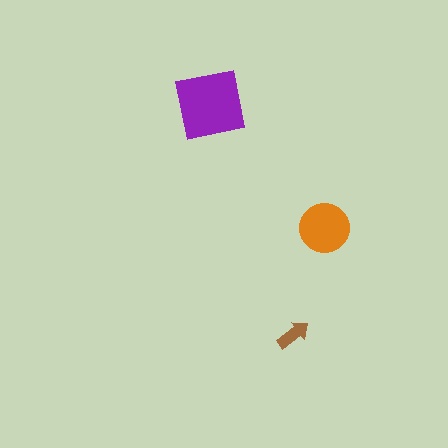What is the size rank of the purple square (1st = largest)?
1st.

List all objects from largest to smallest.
The purple square, the orange circle, the brown arrow.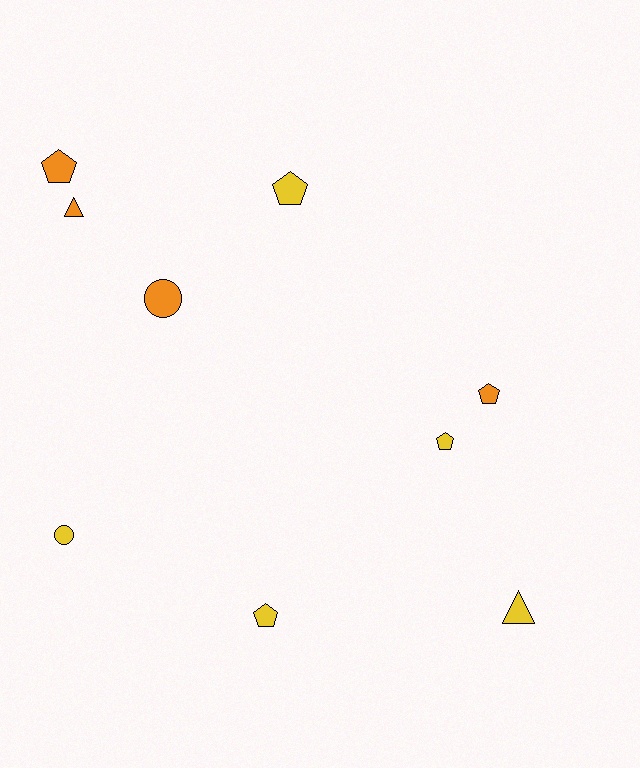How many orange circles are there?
There is 1 orange circle.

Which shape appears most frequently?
Pentagon, with 5 objects.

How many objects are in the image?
There are 9 objects.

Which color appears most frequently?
Yellow, with 5 objects.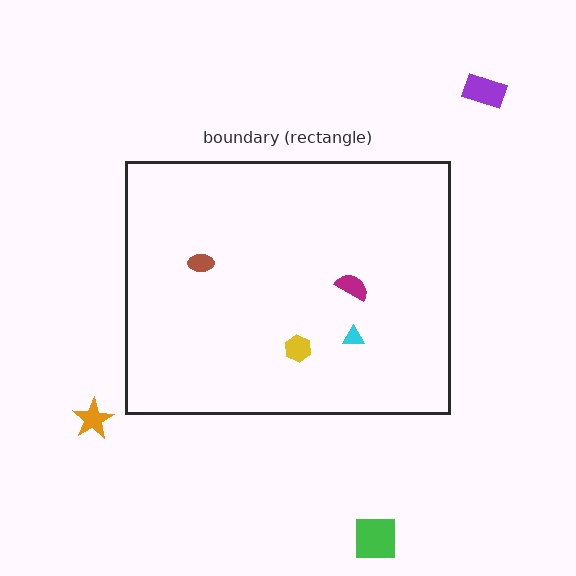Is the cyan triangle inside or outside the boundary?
Inside.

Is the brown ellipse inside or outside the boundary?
Inside.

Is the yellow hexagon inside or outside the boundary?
Inside.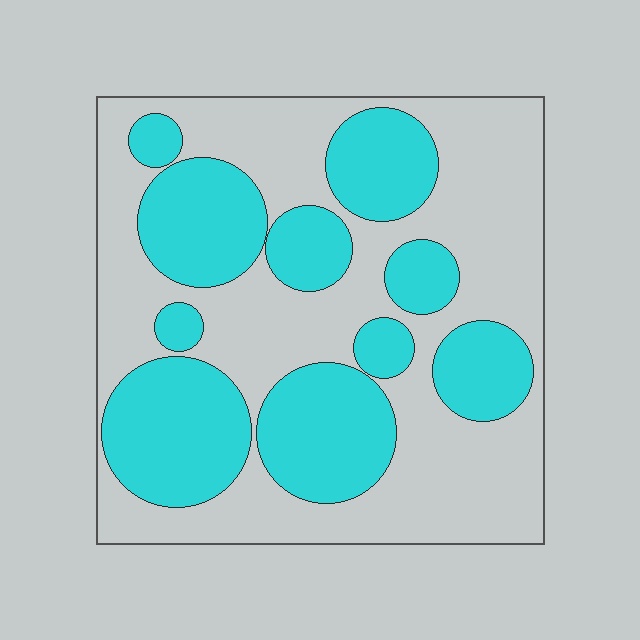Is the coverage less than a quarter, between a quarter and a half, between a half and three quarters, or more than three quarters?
Between a quarter and a half.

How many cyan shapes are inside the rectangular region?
10.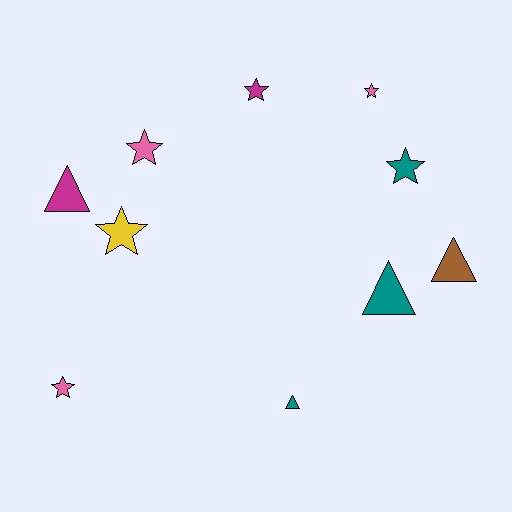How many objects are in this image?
There are 10 objects.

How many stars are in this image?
There are 6 stars.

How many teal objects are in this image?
There are 3 teal objects.